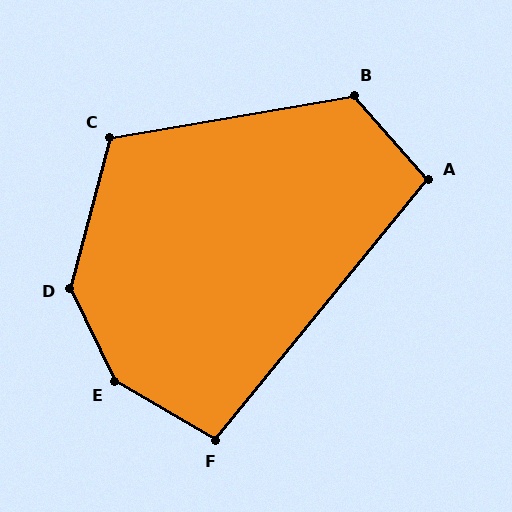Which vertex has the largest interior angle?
E, at approximately 146 degrees.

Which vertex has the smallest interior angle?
F, at approximately 99 degrees.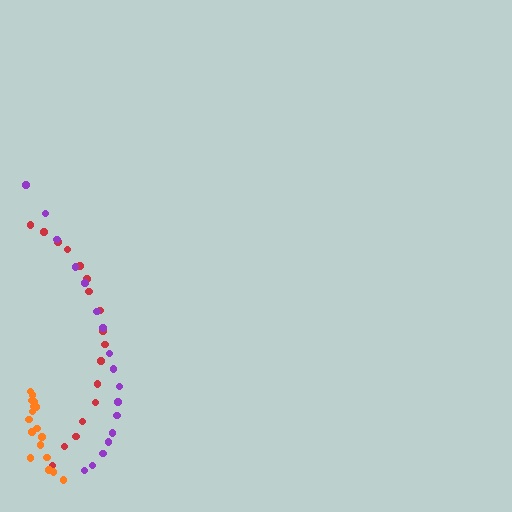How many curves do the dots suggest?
There are 3 distinct paths.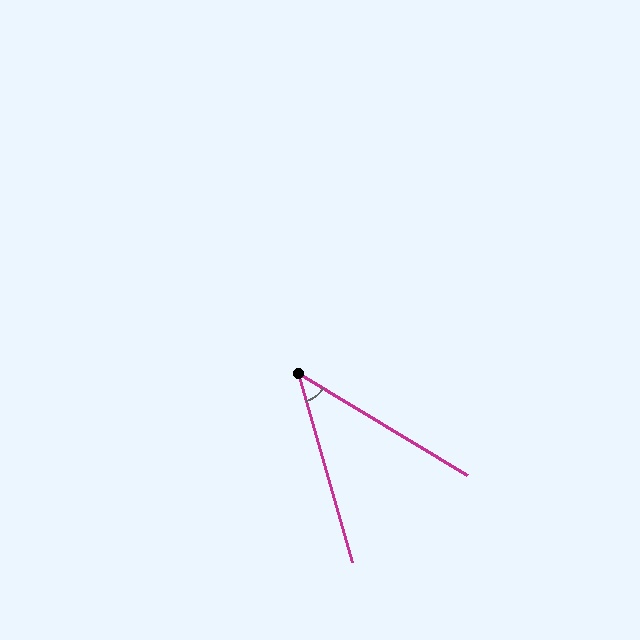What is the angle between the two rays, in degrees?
Approximately 43 degrees.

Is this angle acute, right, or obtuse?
It is acute.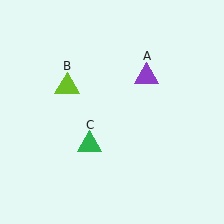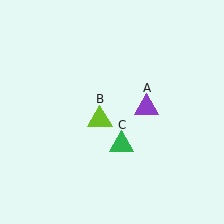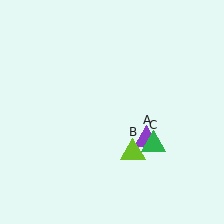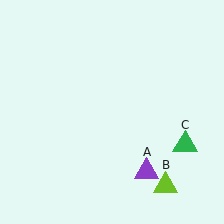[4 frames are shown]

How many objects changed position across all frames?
3 objects changed position: purple triangle (object A), lime triangle (object B), green triangle (object C).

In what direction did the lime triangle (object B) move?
The lime triangle (object B) moved down and to the right.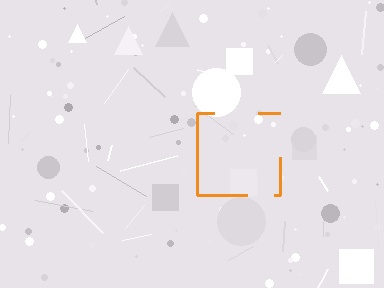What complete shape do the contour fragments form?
The contour fragments form a square.